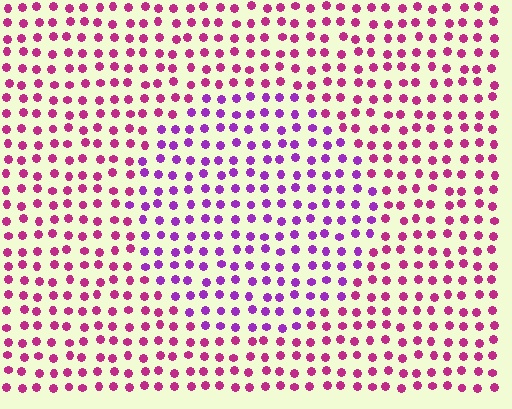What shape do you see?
I see a circle.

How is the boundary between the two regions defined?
The boundary is defined purely by a slight shift in hue (about 36 degrees). Spacing, size, and orientation are identical on both sides.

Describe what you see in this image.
The image is filled with small magenta elements in a uniform arrangement. A circle-shaped region is visible where the elements are tinted to a slightly different hue, forming a subtle color boundary.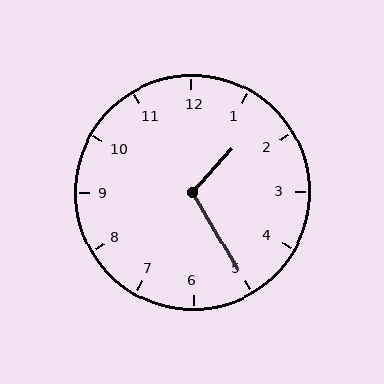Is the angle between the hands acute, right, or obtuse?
It is obtuse.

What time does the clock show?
1:25.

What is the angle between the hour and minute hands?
Approximately 108 degrees.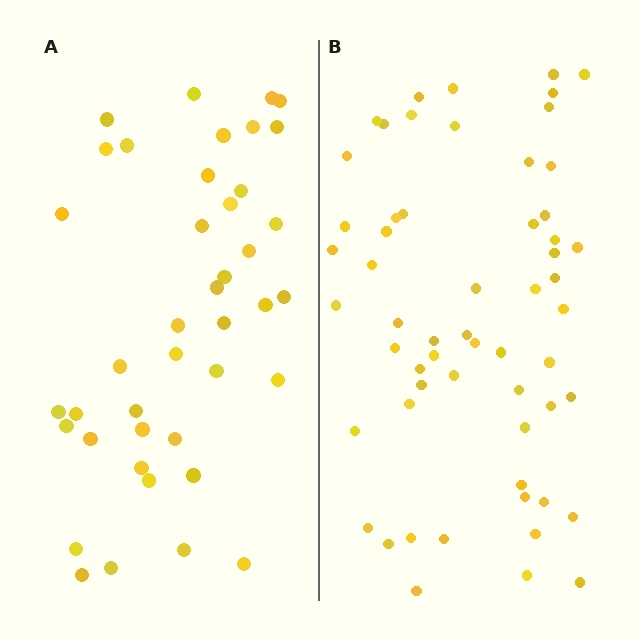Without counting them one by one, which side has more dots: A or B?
Region B (the right region) has more dots.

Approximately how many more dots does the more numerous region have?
Region B has approximately 15 more dots than region A.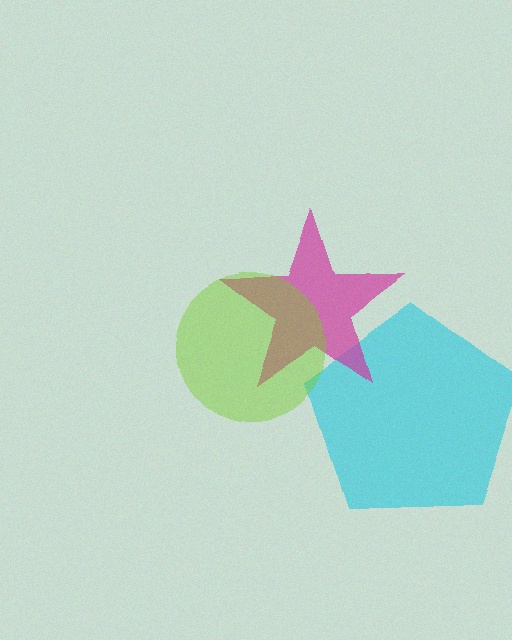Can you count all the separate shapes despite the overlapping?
Yes, there are 3 separate shapes.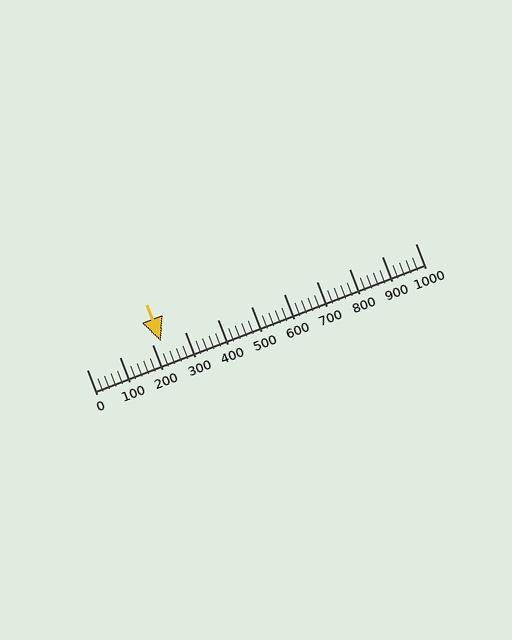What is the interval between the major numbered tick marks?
The major tick marks are spaced 100 units apart.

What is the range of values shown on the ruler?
The ruler shows values from 0 to 1000.